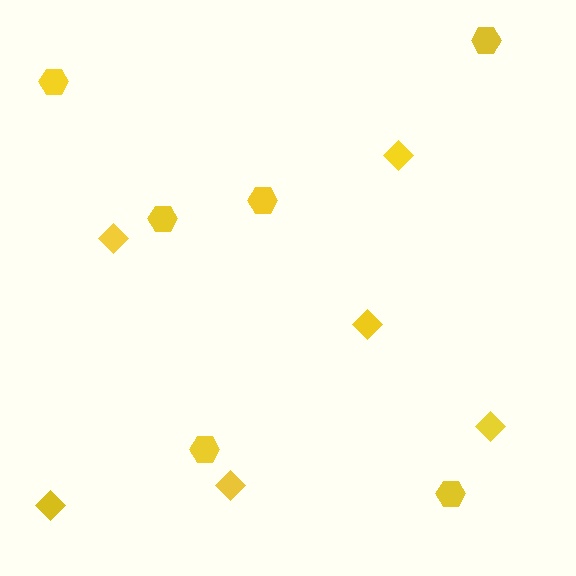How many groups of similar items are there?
There are 2 groups: one group of diamonds (6) and one group of hexagons (6).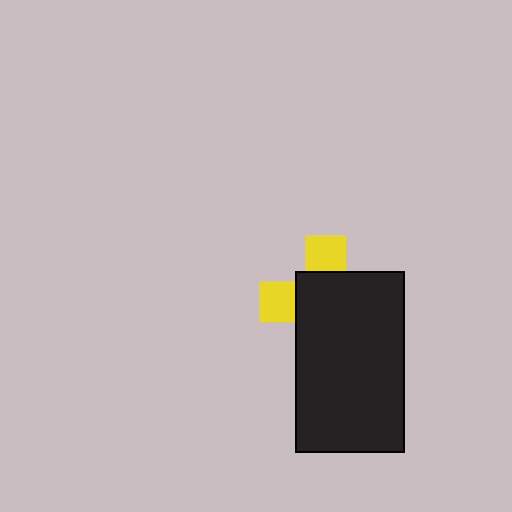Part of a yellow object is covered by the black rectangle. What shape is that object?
It is a cross.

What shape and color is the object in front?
The object in front is a black rectangle.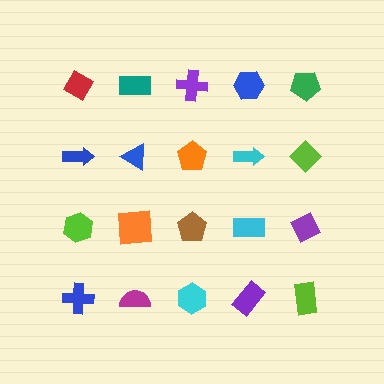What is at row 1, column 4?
A blue hexagon.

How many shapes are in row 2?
5 shapes.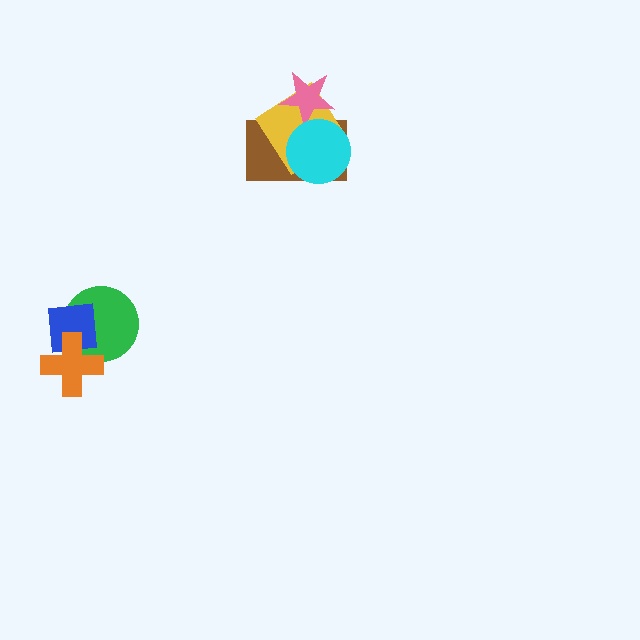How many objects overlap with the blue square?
2 objects overlap with the blue square.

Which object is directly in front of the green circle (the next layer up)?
The blue square is directly in front of the green circle.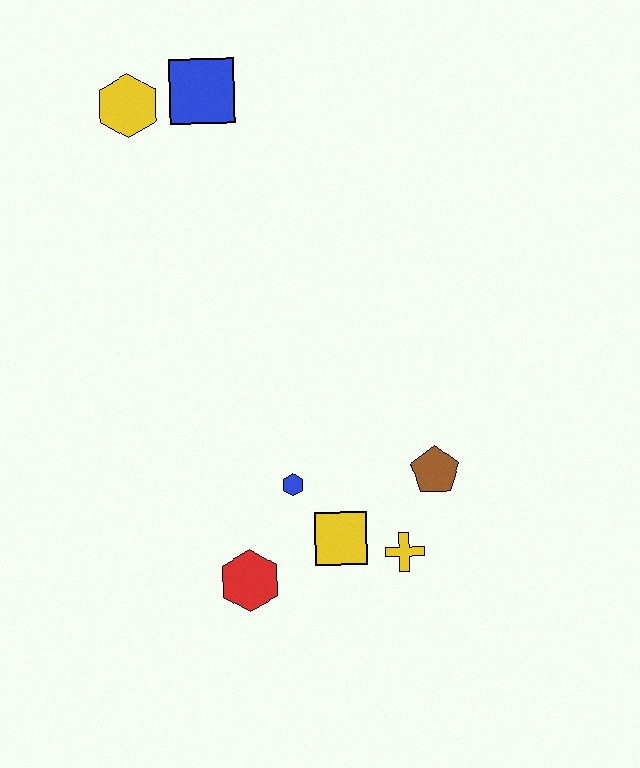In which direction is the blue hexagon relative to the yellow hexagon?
The blue hexagon is below the yellow hexagon.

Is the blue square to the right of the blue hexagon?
No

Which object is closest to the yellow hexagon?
The blue square is closest to the yellow hexagon.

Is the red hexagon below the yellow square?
Yes